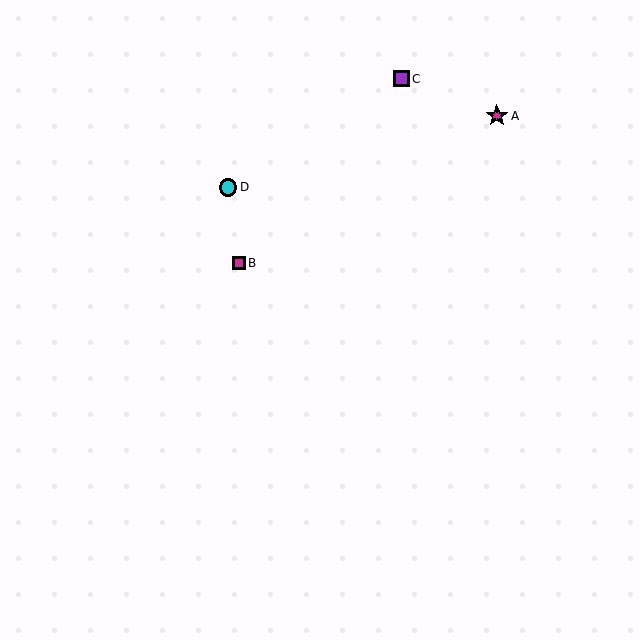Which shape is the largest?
The magenta star (labeled A) is the largest.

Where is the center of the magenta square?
The center of the magenta square is at (239, 263).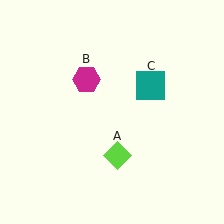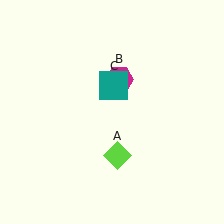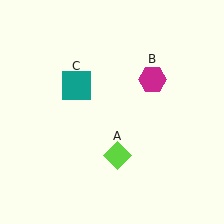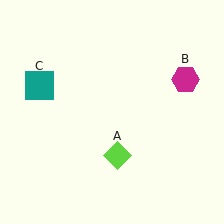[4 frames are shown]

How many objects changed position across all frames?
2 objects changed position: magenta hexagon (object B), teal square (object C).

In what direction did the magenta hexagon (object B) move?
The magenta hexagon (object B) moved right.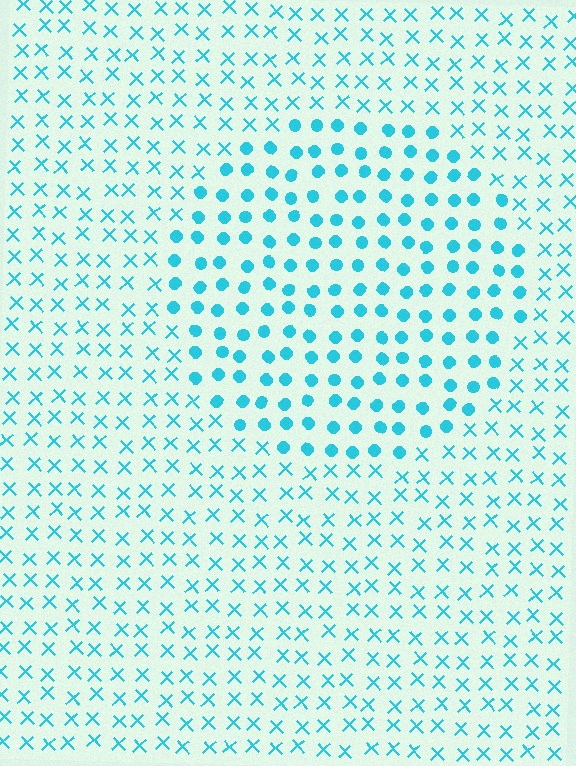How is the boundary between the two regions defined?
The boundary is defined by a change in element shape: circles inside vs. X marks outside. All elements share the same color and spacing.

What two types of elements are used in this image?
The image uses circles inside the circle region and X marks outside it.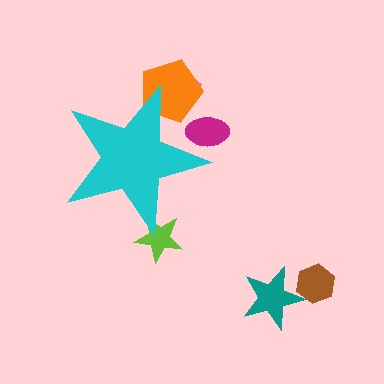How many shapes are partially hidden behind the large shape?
4 shapes are partially hidden.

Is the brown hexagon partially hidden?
No, the brown hexagon is fully visible.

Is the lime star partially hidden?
Yes, the lime star is partially hidden behind the cyan star.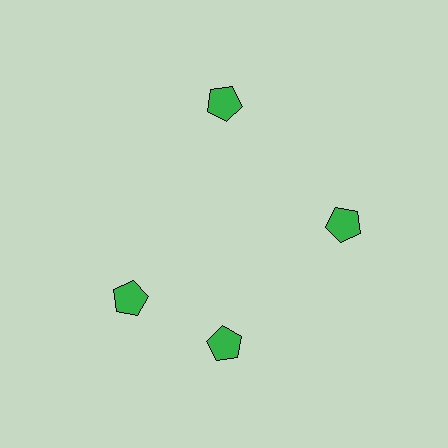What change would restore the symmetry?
The symmetry would be restored by rotating it back into even spacing with its neighbors so that all 4 pentagons sit at equal angles and equal distance from the center.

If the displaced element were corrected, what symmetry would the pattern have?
It would have 4-fold rotational symmetry — the pattern would map onto itself every 90 degrees.